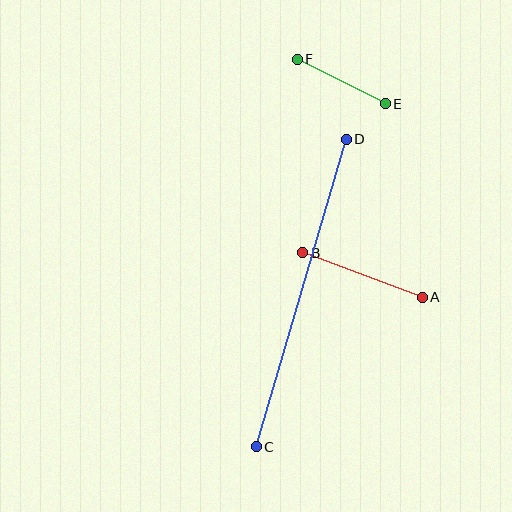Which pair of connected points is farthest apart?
Points C and D are farthest apart.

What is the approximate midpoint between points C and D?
The midpoint is at approximately (301, 293) pixels.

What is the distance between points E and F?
The distance is approximately 99 pixels.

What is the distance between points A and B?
The distance is approximately 128 pixels.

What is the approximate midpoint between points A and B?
The midpoint is at approximately (363, 275) pixels.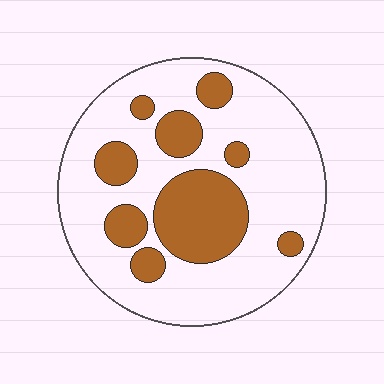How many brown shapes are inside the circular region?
9.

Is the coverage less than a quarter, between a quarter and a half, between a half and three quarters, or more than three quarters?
Between a quarter and a half.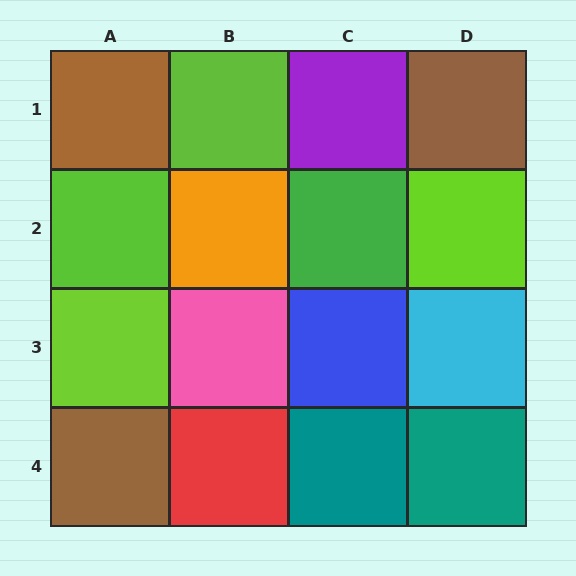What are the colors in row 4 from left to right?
Brown, red, teal, teal.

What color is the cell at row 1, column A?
Brown.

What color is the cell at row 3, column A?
Lime.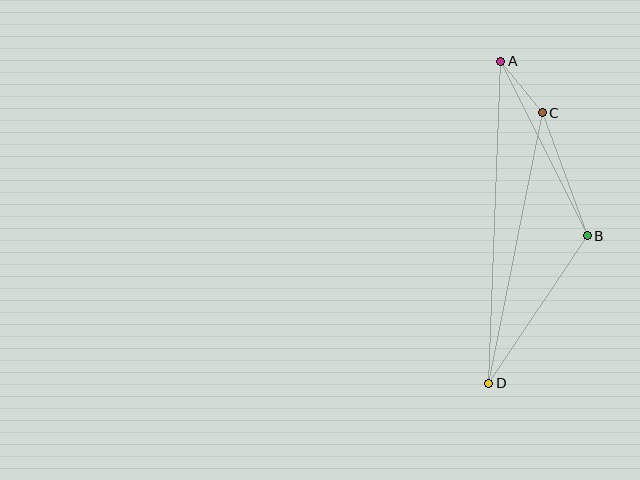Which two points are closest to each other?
Points A and C are closest to each other.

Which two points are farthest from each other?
Points A and D are farthest from each other.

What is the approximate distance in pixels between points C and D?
The distance between C and D is approximately 276 pixels.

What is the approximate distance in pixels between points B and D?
The distance between B and D is approximately 178 pixels.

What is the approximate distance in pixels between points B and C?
The distance between B and C is approximately 131 pixels.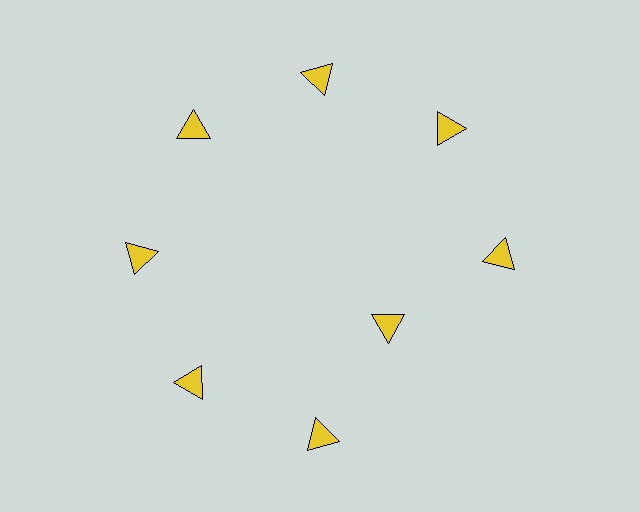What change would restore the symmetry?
The symmetry would be restored by moving it outward, back onto the ring so that all 8 triangles sit at equal angles and equal distance from the center.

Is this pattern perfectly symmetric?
No. The 8 yellow triangles are arranged in a ring, but one element near the 4 o'clock position is pulled inward toward the center, breaking the 8-fold rotational symmetry.